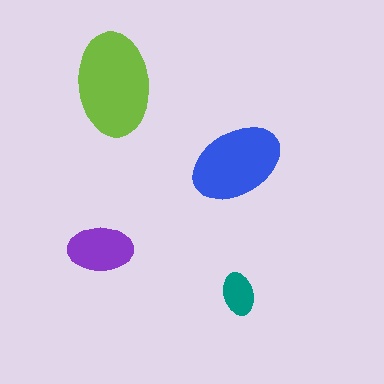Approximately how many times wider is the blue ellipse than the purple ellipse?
About 1.5 times wider.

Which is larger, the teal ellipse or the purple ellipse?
The purple one.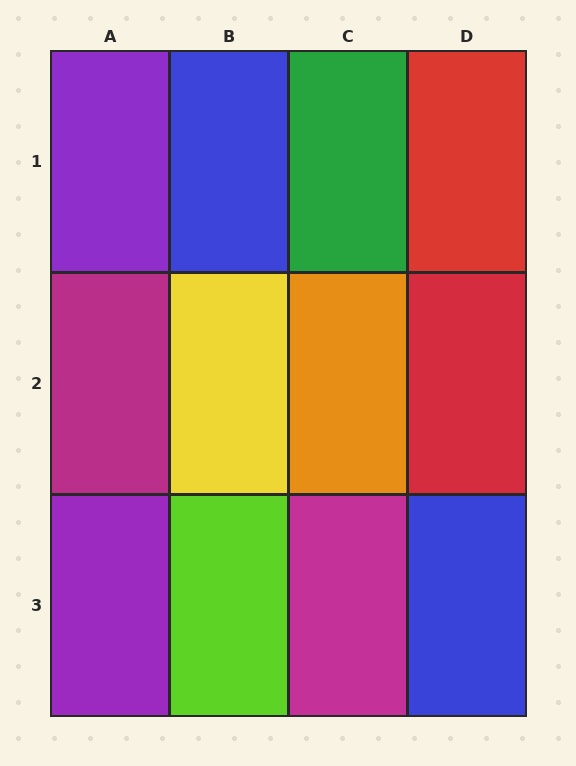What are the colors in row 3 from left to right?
Purple, lime, magenta, blue.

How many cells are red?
2 cells are red.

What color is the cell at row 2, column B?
Yellow.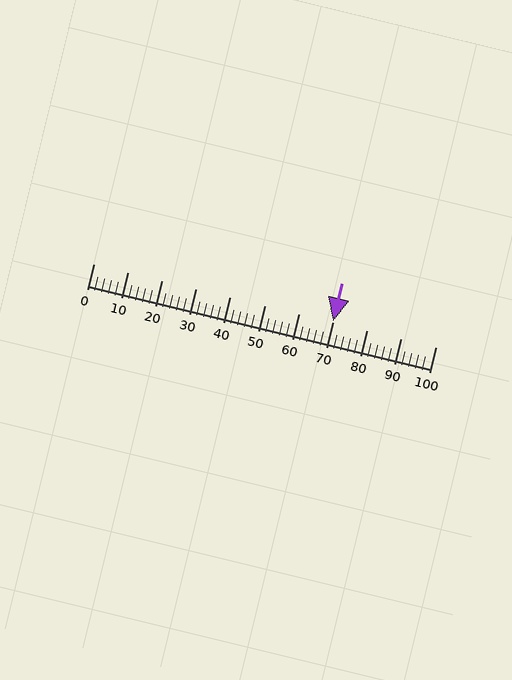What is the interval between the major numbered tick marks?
The major tick marks are spaced 10 units apart.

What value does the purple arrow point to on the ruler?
The purple arrow points to approximately 70.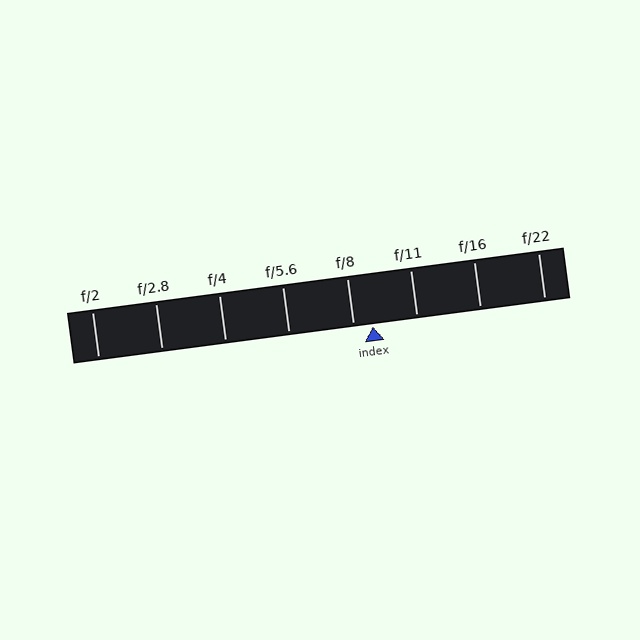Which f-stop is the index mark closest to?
The index mark is closest to f/8.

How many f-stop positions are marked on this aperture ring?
There are 8 f-stop positions marked.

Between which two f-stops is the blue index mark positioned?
The index mark is between f/8 and f/11.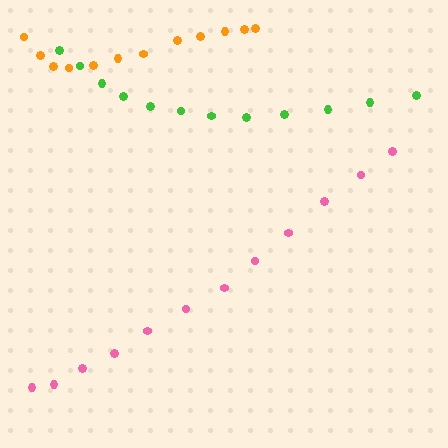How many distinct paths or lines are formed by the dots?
There are 3 distinct paths.